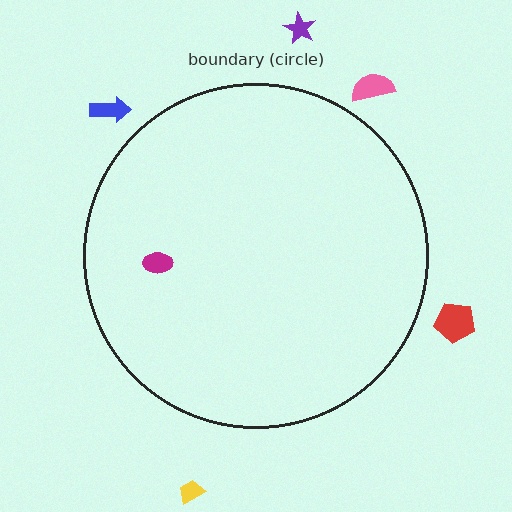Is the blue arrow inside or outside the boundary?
Outside.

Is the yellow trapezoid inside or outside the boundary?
Outside.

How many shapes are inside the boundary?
1 inside, 5 outside.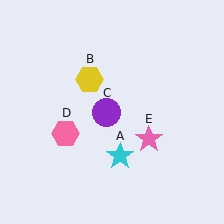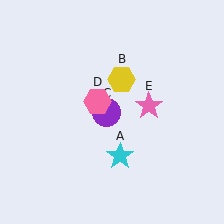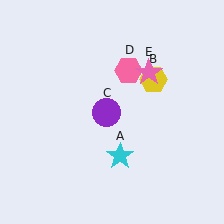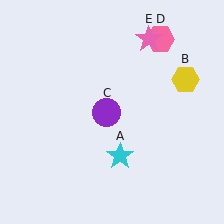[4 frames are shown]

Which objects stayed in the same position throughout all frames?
Cyan star (object A) and purple circle (object C) remained stationary.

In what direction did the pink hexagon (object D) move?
The pink hexagon (object D) moved up and to the right.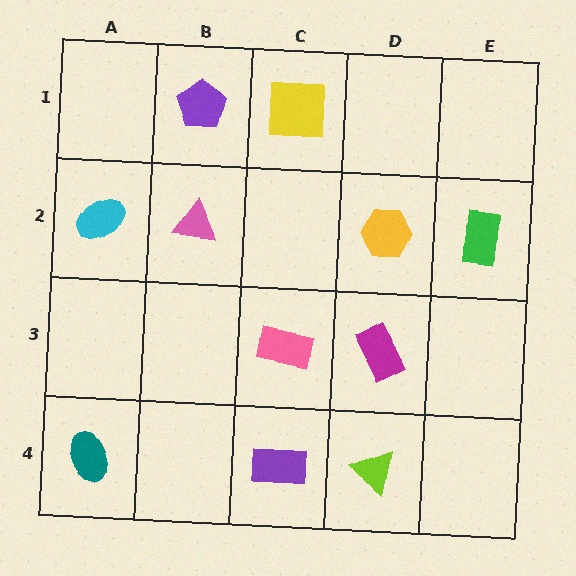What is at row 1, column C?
A yellow square.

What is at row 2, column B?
A pink triangle.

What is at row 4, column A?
A teal ellipse.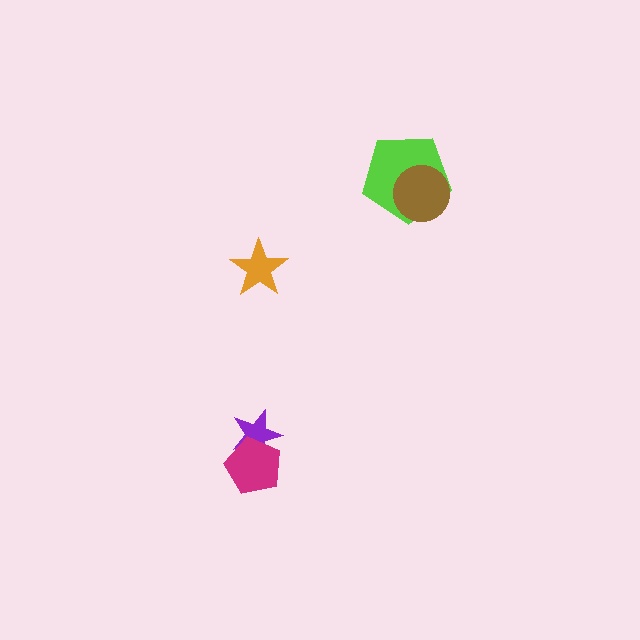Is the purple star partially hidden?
Yes, it is partially covered by another shape.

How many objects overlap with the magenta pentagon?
1 object overlaps with the magenta pentagon.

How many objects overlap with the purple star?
1 object overlaps with the purple star.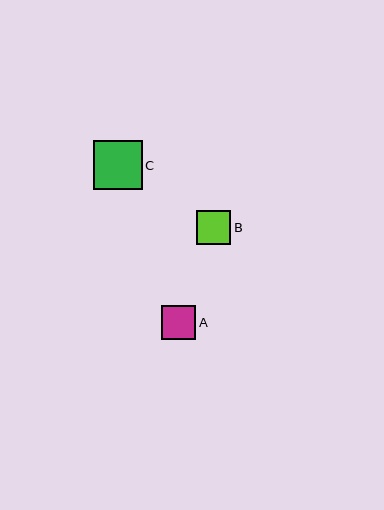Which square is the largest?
Square C is the largest with a size of approximately 49 pixels.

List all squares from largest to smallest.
From largest to smallest: C, B, A.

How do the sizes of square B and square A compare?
Square B and square A are approximately the same size.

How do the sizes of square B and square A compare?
Square B and square A are approximately the same size.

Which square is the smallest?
Square A is the smallest with a size of approximately 34 pixels.